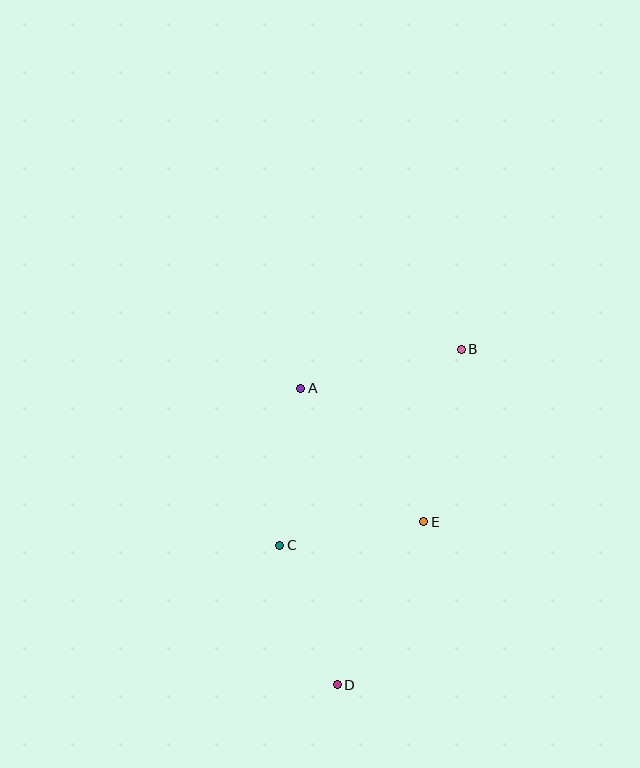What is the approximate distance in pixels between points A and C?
The distance between A and C is approximately 159 pixels.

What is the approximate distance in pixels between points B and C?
The distance between B and C is approximately 267 pixels.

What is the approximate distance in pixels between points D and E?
The distance between D and E is approximately 184 pixels.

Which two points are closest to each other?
Points C and E are closest to each other.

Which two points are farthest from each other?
Points B and D are farthest from each other.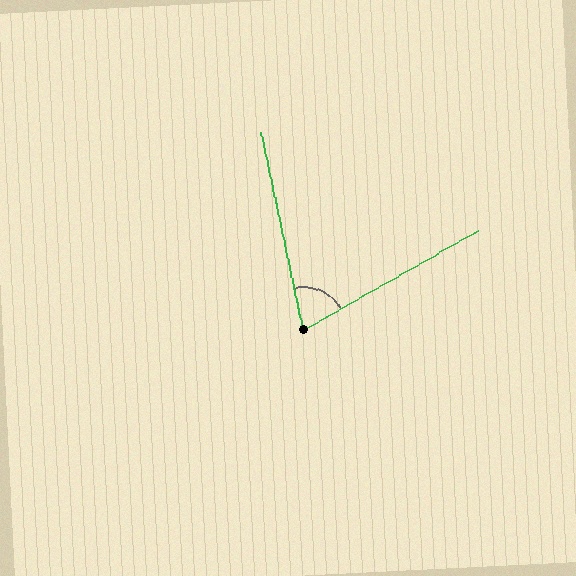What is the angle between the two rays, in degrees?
Approximately 72 degrees.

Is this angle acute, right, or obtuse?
It is acute.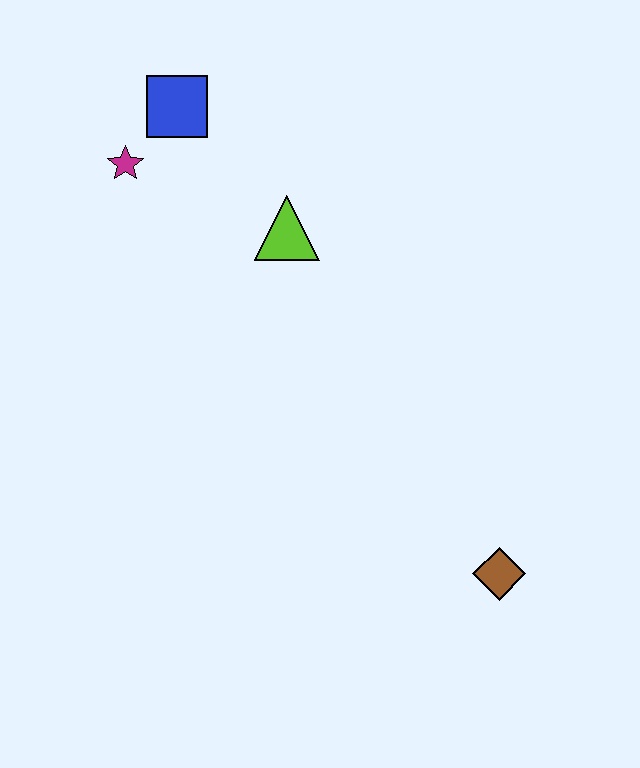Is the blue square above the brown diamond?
Yes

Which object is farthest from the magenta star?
The brown diamond is farthest from the magenta star.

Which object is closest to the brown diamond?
The lime triangle is closest to the brown diamond.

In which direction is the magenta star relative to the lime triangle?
The magenta star is to the left of the lime triangle.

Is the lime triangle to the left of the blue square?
No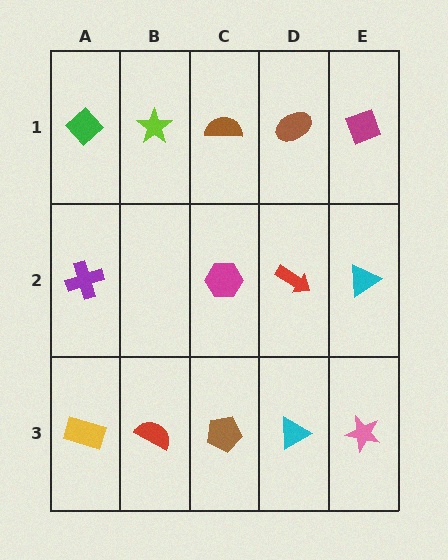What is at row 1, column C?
A brown semicircle.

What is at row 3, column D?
A cyan triangle.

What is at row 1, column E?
A magenta diamond.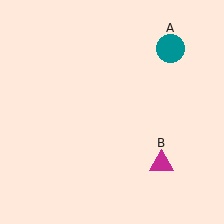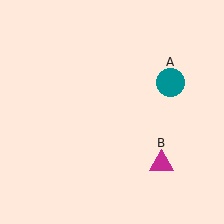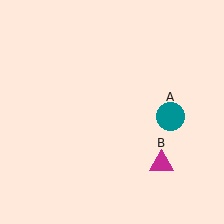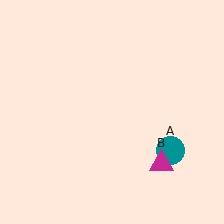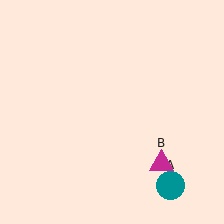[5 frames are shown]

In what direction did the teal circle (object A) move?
The teal circle (object A) moved down.